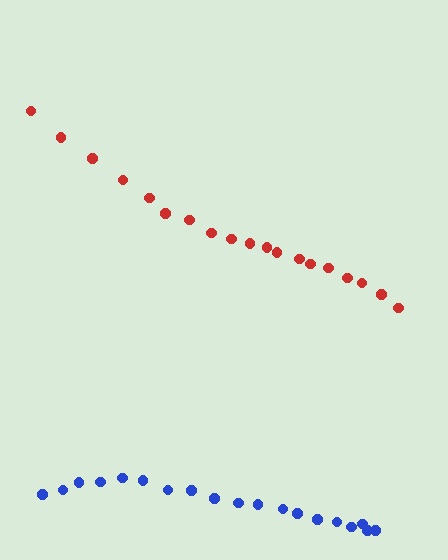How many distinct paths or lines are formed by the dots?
There are 2 distinct paths.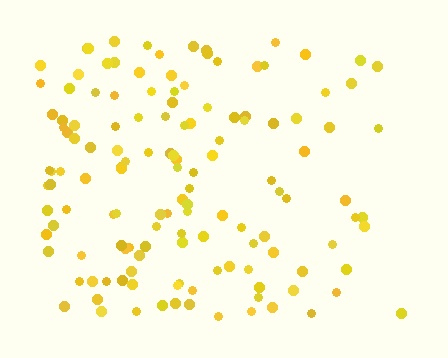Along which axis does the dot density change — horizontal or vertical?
Horizontal.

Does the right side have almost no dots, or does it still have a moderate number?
Still a moderate number, just noticeably fewer than the left.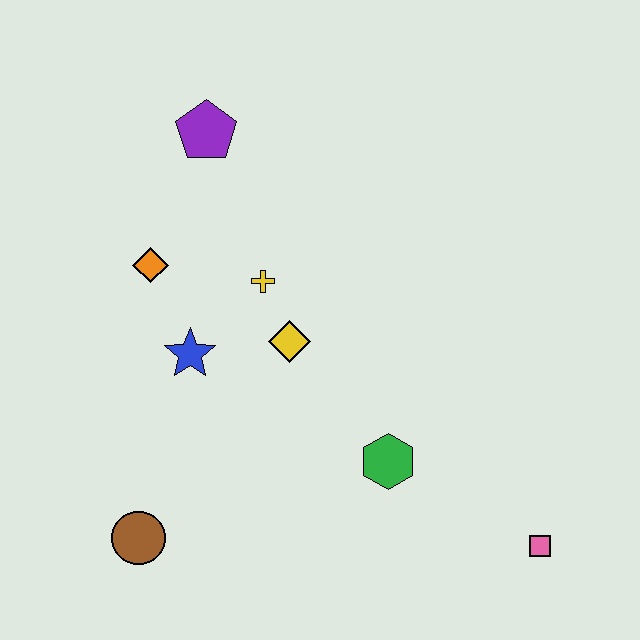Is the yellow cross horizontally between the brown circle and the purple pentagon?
No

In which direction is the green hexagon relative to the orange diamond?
The green hexagon is to the right of the orange diamond.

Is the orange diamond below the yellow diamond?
No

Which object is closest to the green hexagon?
The yellow diamond is closest to the green hexagon.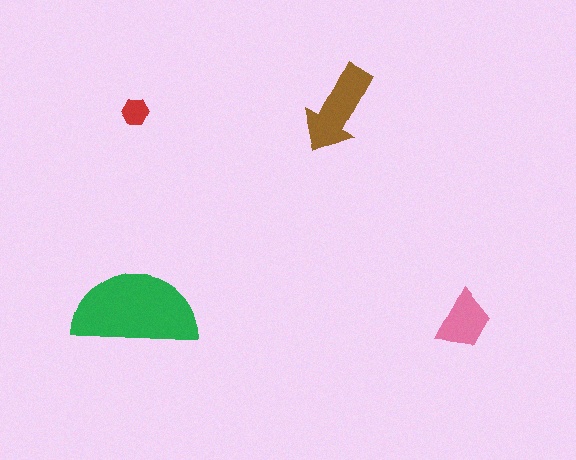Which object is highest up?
The brown arrow is topmost.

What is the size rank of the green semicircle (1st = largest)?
1st.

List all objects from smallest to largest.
The red hexagon, the pink trapezoid, the brown arrow, the green semicircle.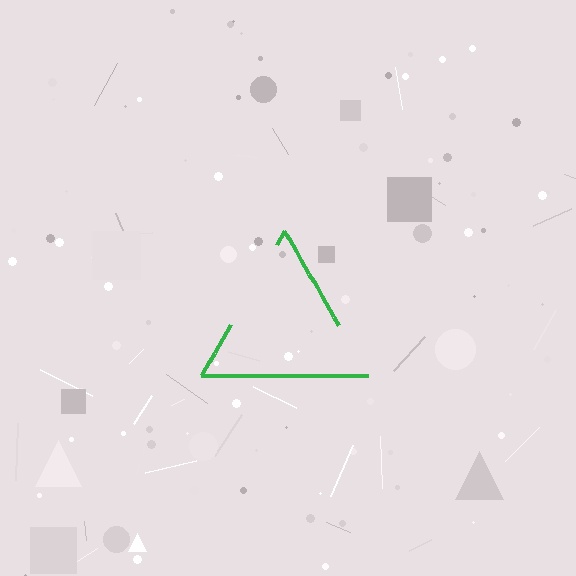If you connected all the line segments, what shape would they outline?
They would outline a triangle.